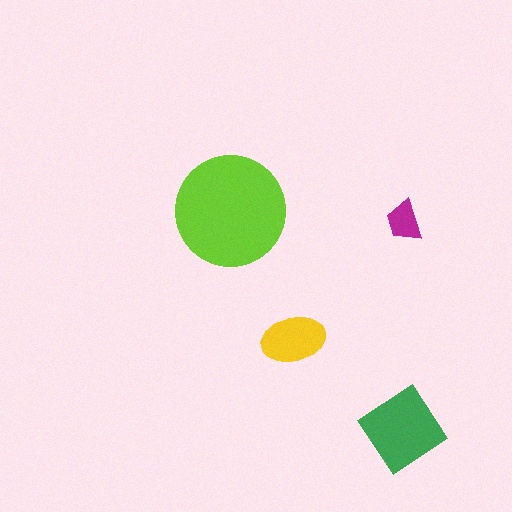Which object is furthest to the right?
The green diamond is rightmost.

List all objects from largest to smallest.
The lime circle, the green diamond, the yellow ellipse, the magenta trapezoid.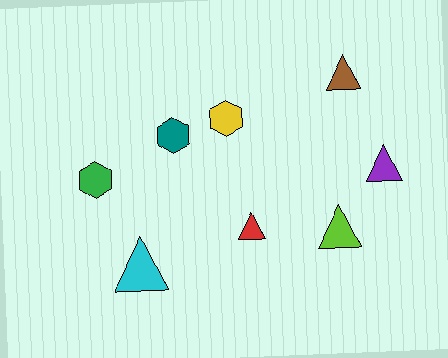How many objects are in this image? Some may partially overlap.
There are 8 objects.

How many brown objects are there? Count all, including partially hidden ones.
There is 1 brown object.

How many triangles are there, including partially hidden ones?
There are 5 triangles.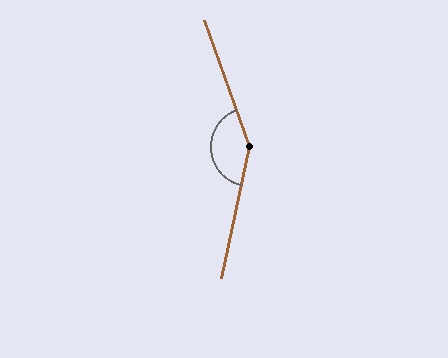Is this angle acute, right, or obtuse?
It is obtuse.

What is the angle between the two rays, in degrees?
Approximately 148 degrees.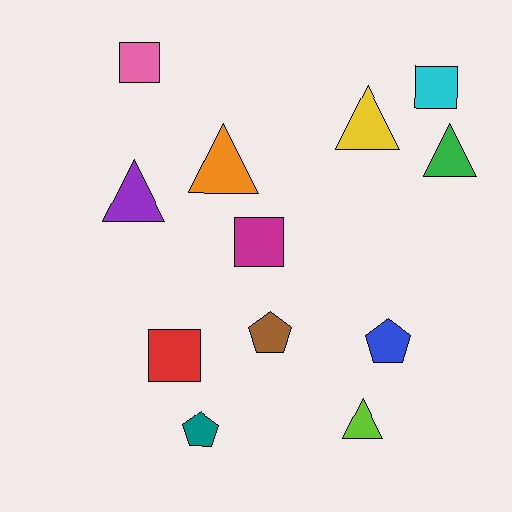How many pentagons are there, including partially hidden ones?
There are 3 pentagons.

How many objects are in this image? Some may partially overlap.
There are 12 objects.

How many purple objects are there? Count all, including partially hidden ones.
There is 1 purple object.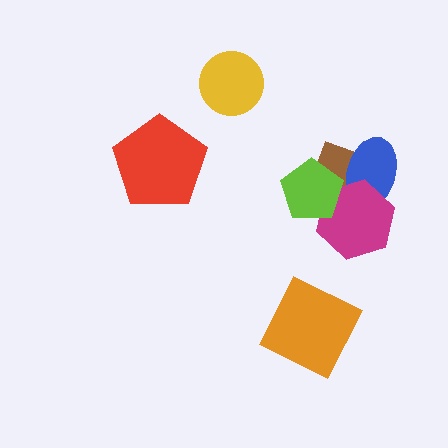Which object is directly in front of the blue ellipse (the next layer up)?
The magenta hexagon is directly in front of the blue ellipse.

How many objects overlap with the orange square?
0 objects overlap with the orange square.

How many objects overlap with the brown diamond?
3 objects overlap with the brown diamond.